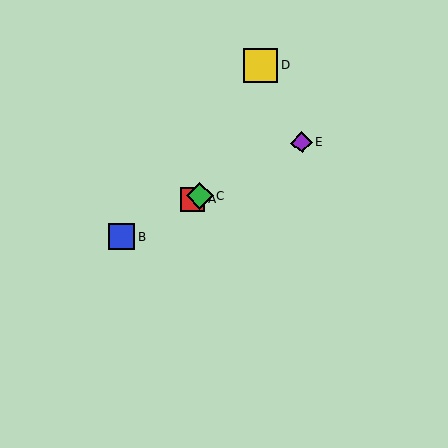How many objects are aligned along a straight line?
4 objects (A, B, C, E) are aligned along a straight line.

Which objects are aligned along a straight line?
Objects A, B, C, E are aligned along a straight line.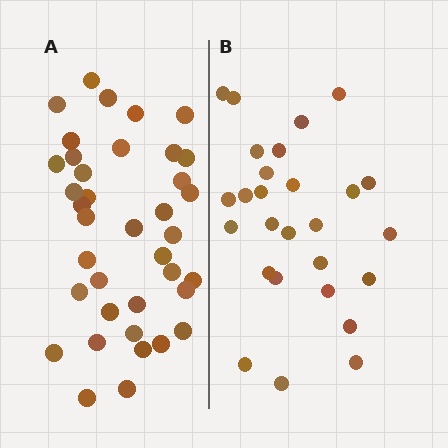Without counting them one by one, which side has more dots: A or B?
Region A (the left region) has more dots.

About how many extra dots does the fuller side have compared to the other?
Region A has roughly 12 or so more dots than region B.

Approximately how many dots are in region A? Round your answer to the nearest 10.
About 40 dots. (The exact count is 38, which rounds to 40.)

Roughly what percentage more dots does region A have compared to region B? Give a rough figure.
About 40% more.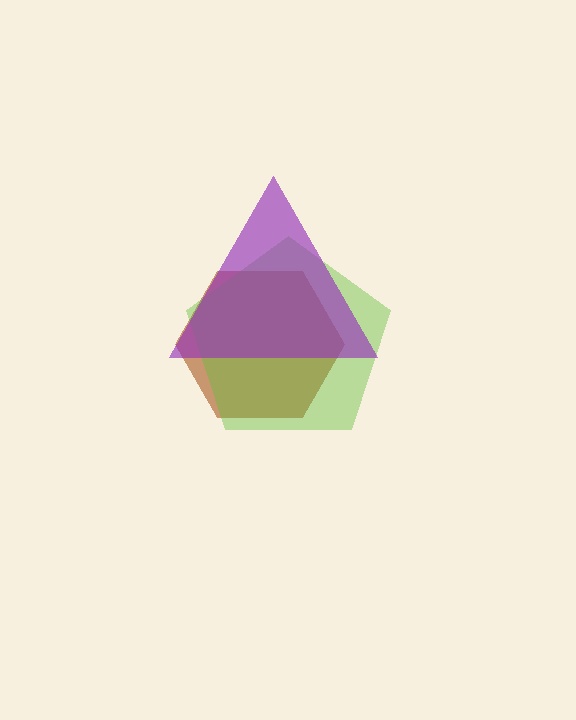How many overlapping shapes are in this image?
There are 3 overlapping shapes in the image.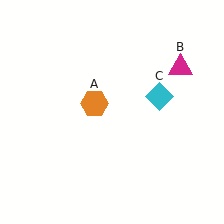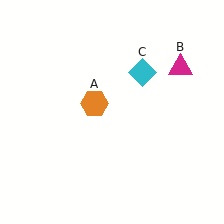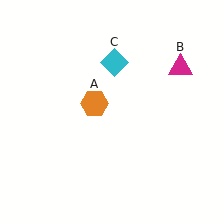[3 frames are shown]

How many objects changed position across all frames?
1 object changed position: cyan diamond (object C).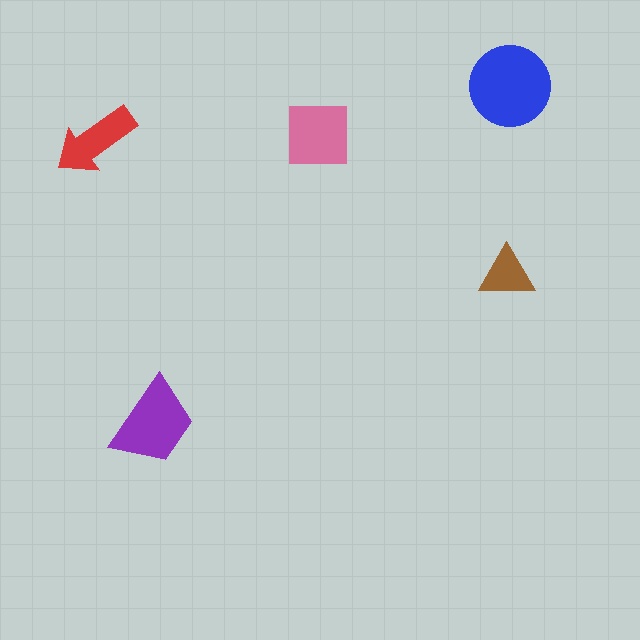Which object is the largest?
The blue circle.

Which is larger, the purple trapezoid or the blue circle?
The blue circle.